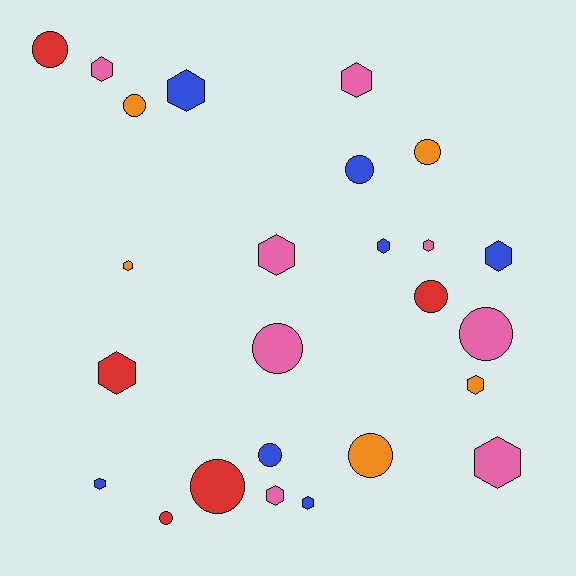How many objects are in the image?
There are 25 objects.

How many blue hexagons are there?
There are 5 blue hexagons.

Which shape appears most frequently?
Hexagon, with 14 objects.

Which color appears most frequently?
Pink, with 8 objects.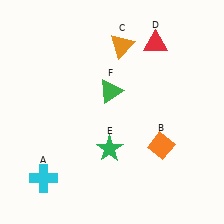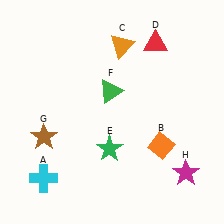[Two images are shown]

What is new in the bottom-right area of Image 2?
A magenta star (H) was added in the bottom-right area of Image 2.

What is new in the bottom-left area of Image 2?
A brown star (G) was added in the bottom-left area of Image 2.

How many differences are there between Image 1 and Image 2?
There are 2 differences between the two images.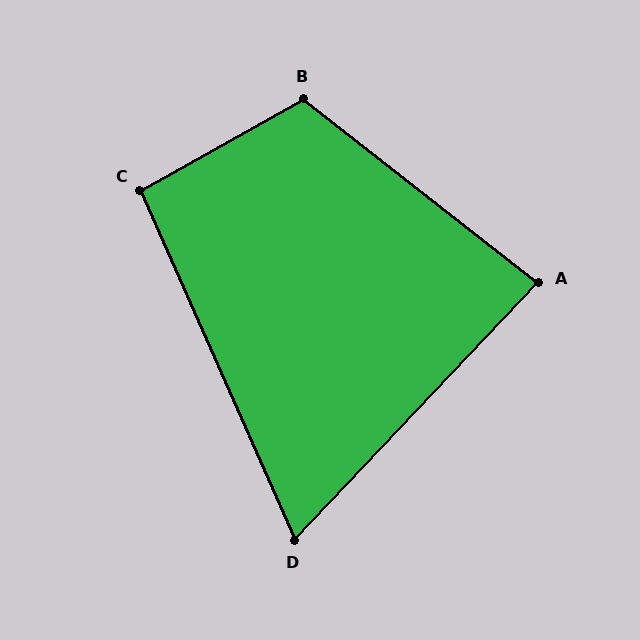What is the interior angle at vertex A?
Approximately 85 degrees (acute).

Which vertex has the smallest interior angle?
D, at approximately 67 degrees.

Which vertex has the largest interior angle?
B, at approximately 113 degrees.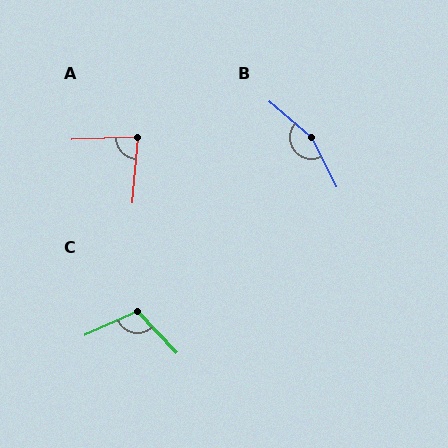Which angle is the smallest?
A, at approximately 83 degrees.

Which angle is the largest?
B, at approximately 157 degrees.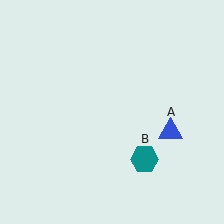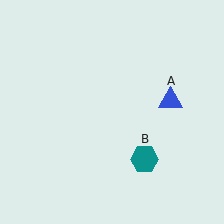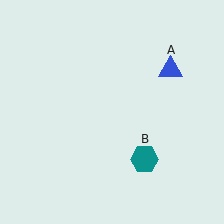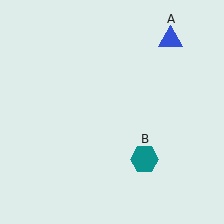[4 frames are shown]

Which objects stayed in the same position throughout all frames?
Teal hexagon (object B) remained stationary.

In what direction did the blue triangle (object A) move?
The blue triangle (object A) moved up.